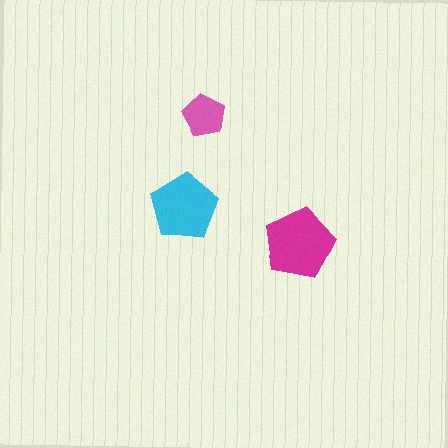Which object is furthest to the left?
The cyan pentagon is leftmost.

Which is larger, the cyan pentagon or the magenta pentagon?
The magenta one.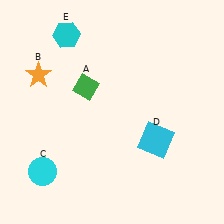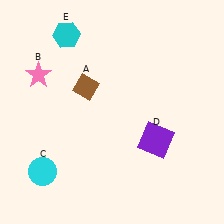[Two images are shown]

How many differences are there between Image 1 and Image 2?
There are 3 differences between the two images.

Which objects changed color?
A changed from green to brown. B changed from orange to pink. D changed from cyan to purple.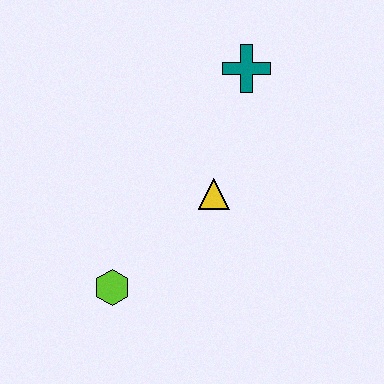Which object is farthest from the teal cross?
The lime hexagon is farthest from the teal cross.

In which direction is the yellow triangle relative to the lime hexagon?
The yellow triangle is to the right of the lime hexagon.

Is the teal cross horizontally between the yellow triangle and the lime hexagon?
No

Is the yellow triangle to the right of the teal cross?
No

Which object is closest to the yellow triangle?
The teal cross is closest to the yellow triangle.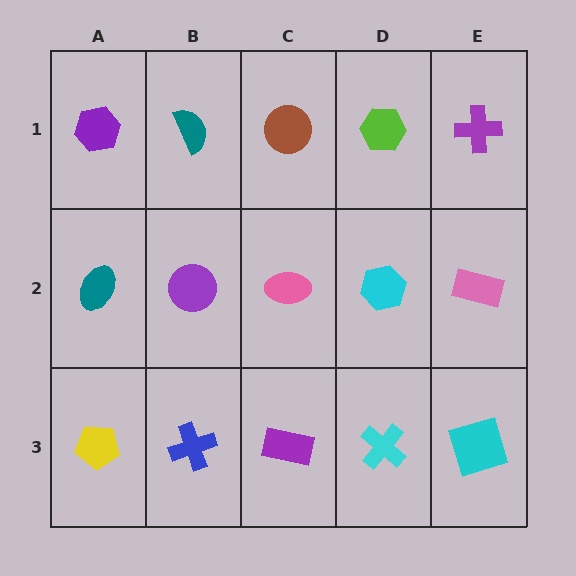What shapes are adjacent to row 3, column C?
A pink ellipse (row 2, column C), a blue cross (row 3, column B), a cyan cross (row 3, column D).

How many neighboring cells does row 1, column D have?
3.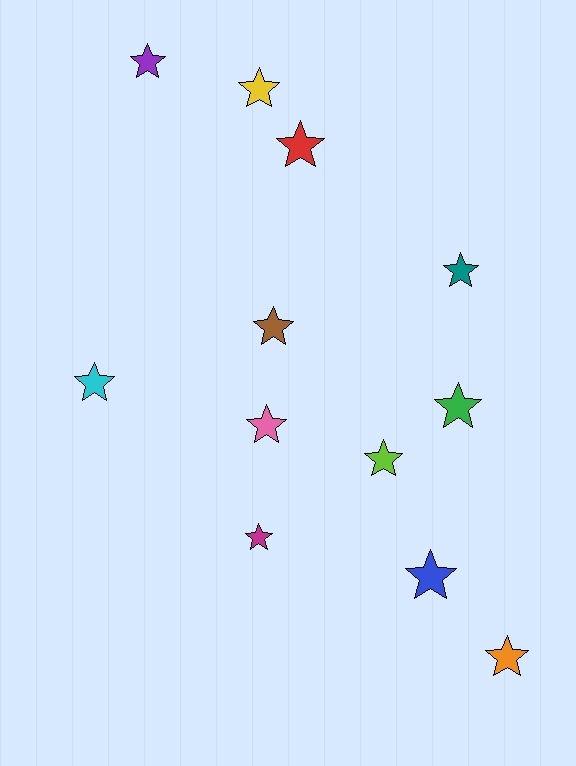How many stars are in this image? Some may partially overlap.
There are 12 stars.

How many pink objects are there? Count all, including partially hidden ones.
There is 1 pink object.